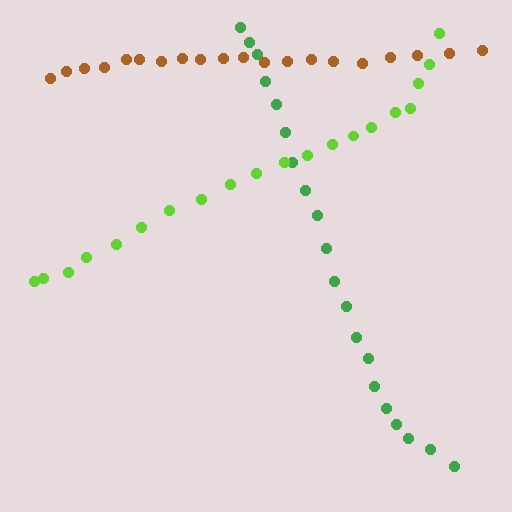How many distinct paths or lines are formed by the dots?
There are 3 distinct paths.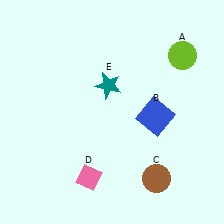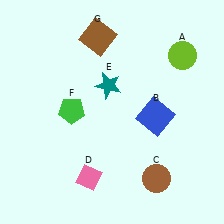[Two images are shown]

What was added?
A green pentagon (F), a brown square (G) were added in Image 2.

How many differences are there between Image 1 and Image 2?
There are 2 differences between the two images.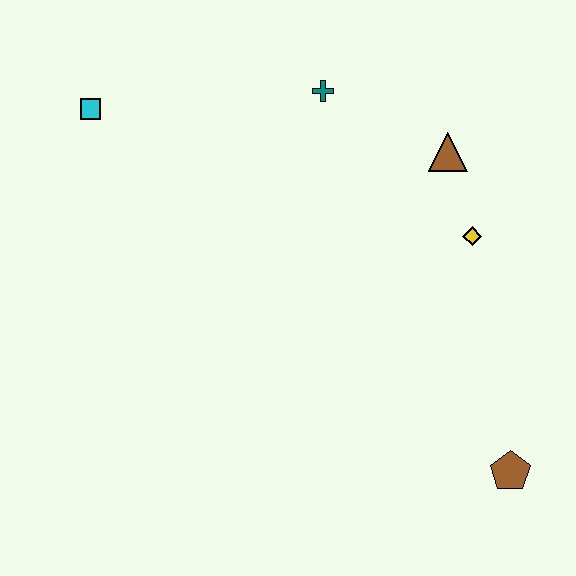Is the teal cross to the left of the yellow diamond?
Yes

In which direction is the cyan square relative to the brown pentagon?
The cyan square is to the left of the brown pentagon.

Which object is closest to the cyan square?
The teal cross is closest to the cyan square.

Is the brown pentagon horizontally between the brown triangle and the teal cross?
No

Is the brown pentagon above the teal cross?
No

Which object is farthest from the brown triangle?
The cyan square is farthest from the brown triangle.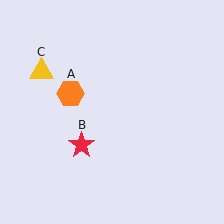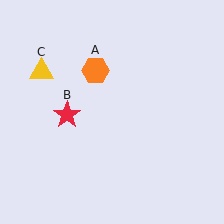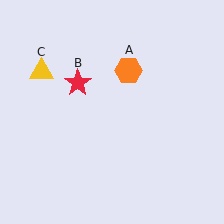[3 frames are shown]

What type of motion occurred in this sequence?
The orange hexagon (object A), red star (object B) rotated clockwise around the center of the scene.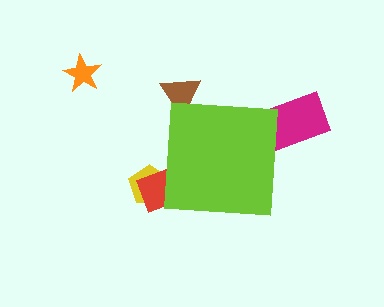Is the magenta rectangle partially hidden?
Yes, the magenta rectangle is partially hidden behind the lime square.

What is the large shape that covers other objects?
A lime square.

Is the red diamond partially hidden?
Yes, the red diamond is partially hidden behind the lime square.